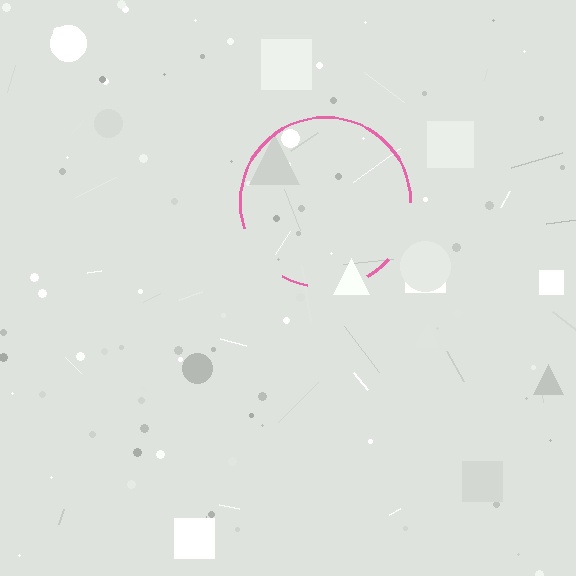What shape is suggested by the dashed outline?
The dashed outline suggests a circle.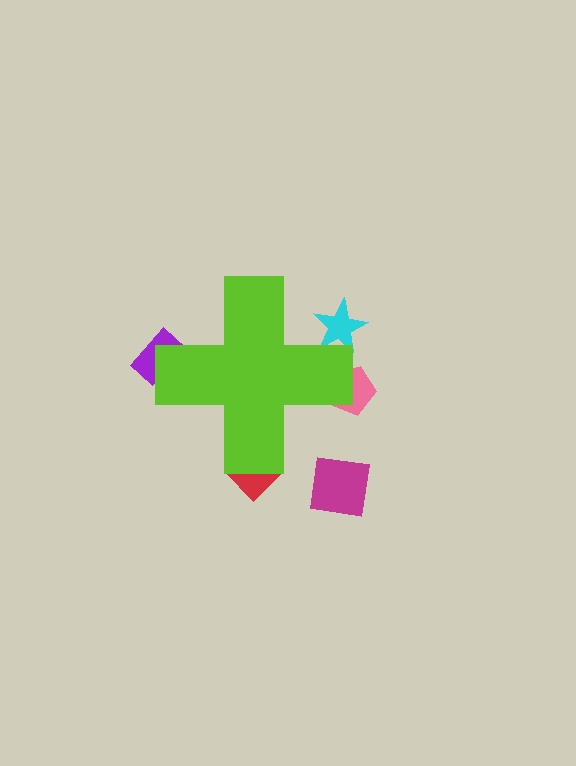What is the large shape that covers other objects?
A lime cross.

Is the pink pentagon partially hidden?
Yes, the pink pentagon is partially hidden behind the lime cross.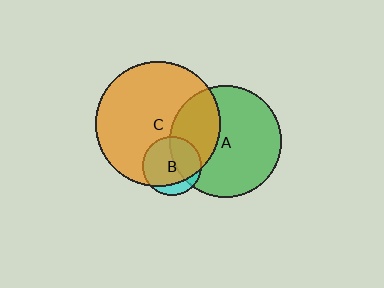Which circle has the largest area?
Circle C (orange).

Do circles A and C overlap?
Yes.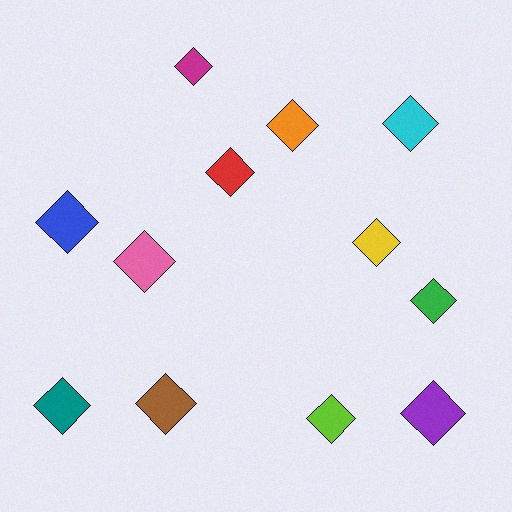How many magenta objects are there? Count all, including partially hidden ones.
There is 1 magenta object.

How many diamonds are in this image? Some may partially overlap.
There are 12 diamonds.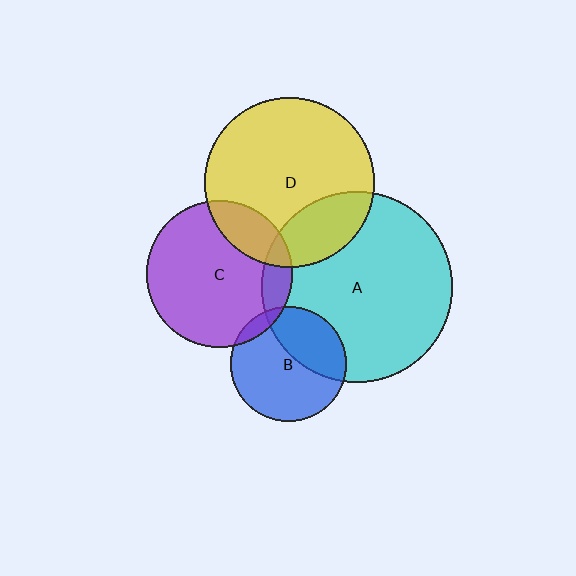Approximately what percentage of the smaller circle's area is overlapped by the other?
Approximately 20%.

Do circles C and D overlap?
Yes.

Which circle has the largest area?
Circle A (cyan).